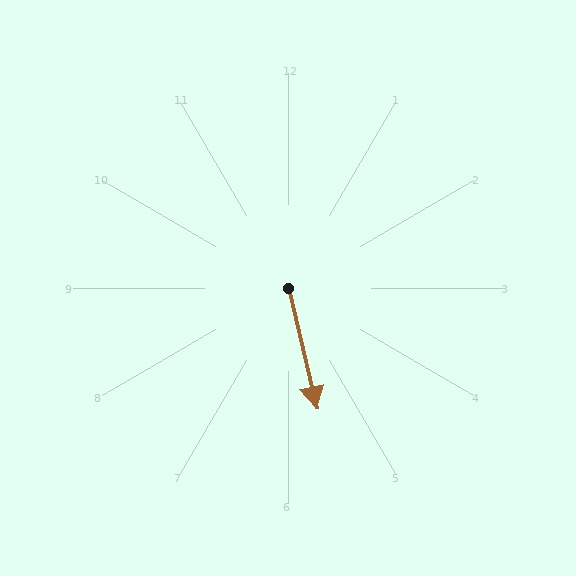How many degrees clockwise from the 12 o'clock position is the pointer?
Approximately 167 degrees.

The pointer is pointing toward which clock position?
Roughly 6 o'clock.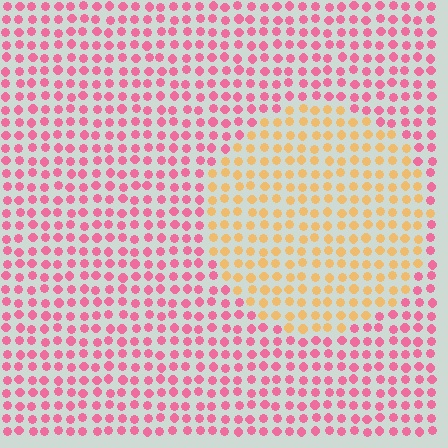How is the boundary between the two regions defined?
The boundary is defined purely by a slight shift in hue (about 59 degrees). Spacing, size, and orientation are identical on both sides.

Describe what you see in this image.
The image is filled with small pink elements in a uniform arrangement. A circle-shaped region is visible where the elements are tinted to a slightly different hue, forming a subtle color boundary.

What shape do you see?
I see a circle.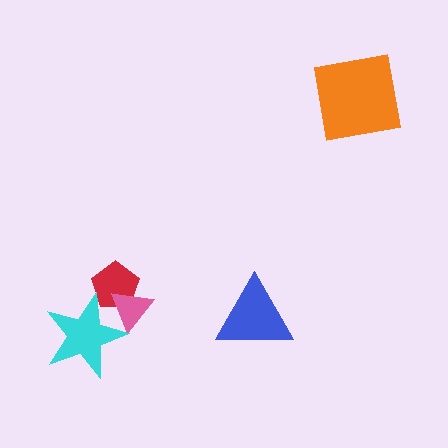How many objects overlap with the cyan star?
2 objects overlap with the cyan star.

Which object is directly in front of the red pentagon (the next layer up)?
The pink triangle is directly in front of the red pentagon.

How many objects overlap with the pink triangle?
2 objects overlap with the pink triangle.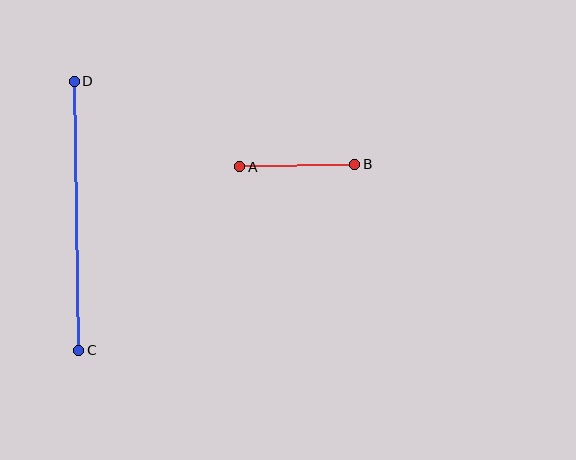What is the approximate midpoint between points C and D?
The midpoint is at approximately (77, 216) pixels.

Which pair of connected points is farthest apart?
Points C and D are farthest apart.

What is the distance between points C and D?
The distance is approximately 269 pixels.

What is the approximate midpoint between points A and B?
The midpoint is at approximately (297, 166) pixels.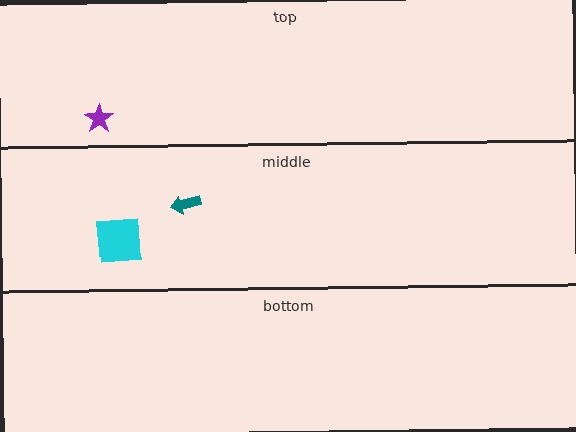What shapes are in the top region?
The purple star.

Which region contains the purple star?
The top region.